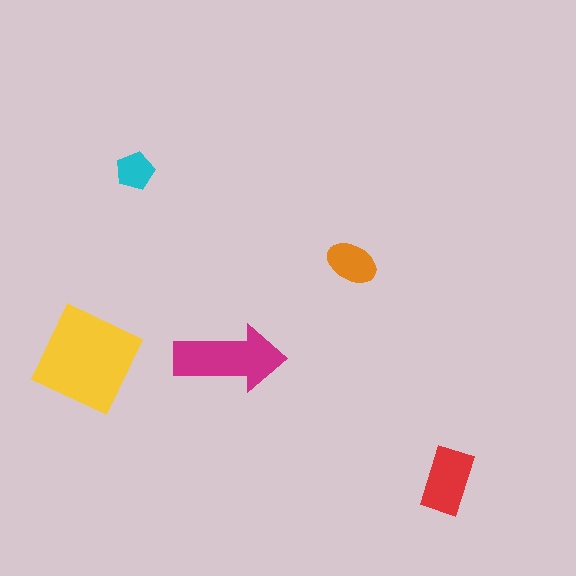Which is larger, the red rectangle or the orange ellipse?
The red rectangle.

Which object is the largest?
The yellow square.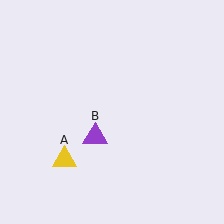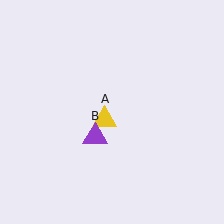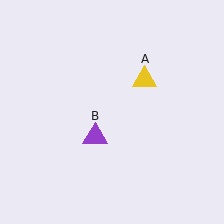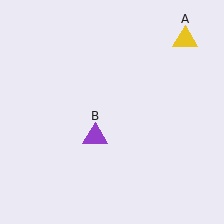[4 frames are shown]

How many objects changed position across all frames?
1 object changed position: yellow triangle (object A).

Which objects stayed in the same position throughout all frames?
Purple triangle (object B) remained stationary.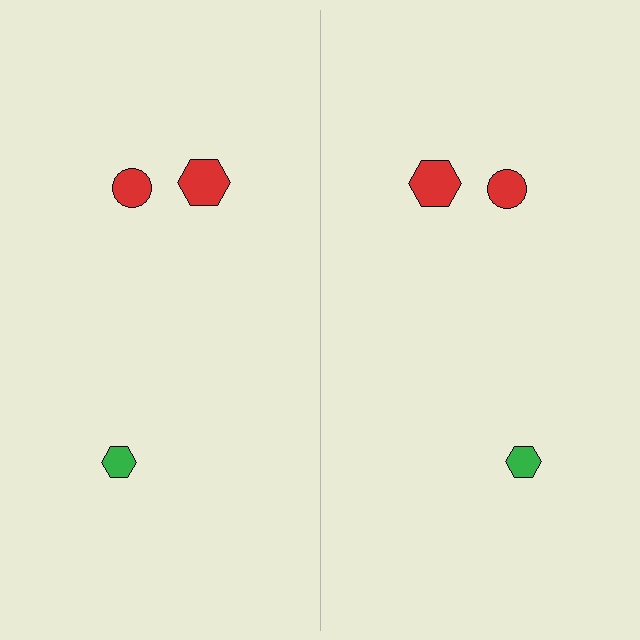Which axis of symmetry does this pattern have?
The pattern has a vertical axis of symmetry running through the center of the image.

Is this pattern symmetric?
Yes, this pattern has bilateral (reflection) symmetry.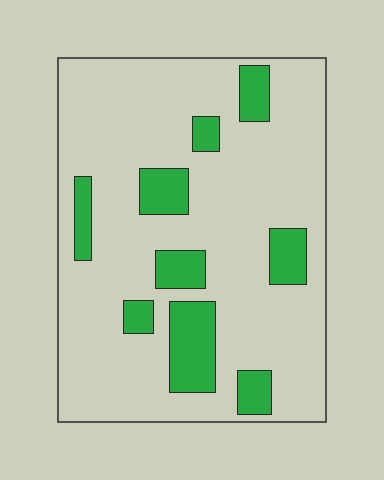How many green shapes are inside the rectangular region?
9.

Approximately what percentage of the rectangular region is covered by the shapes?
Approximately 20%.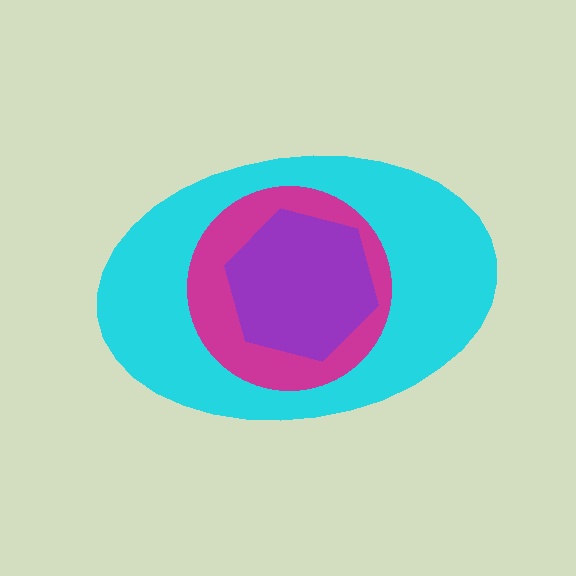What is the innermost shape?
The purple hexagon.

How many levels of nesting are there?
3.